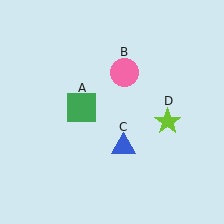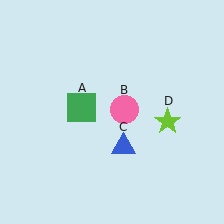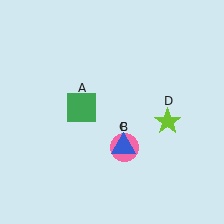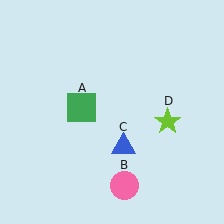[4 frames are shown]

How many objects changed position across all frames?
1 object changed position: pink circle (object B).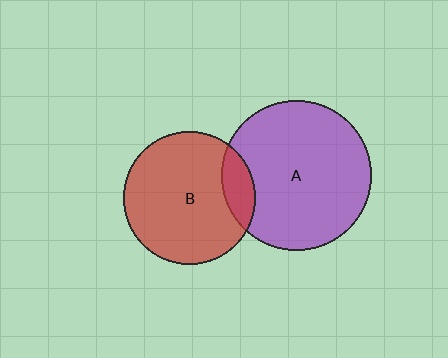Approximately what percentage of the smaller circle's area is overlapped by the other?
Approximately 15%.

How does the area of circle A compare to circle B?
Approximately 1.3 times.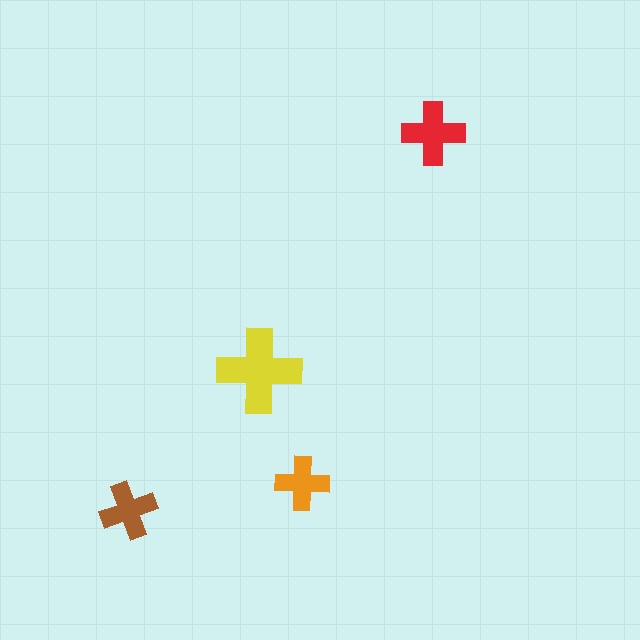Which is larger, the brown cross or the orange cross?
The brown one.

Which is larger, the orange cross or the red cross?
The red one.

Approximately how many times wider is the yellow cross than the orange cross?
About 1.5 times wider.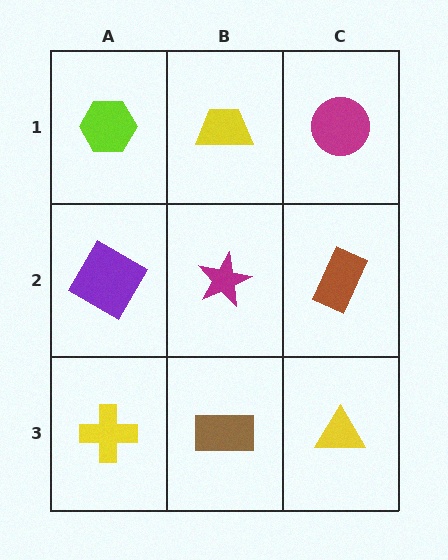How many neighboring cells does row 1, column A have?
2.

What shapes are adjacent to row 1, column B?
A magenta star (row 2, column B), a lime hexagon (row 1, column A), a magenta circle (row 1, column C).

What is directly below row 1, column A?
A purple diamond.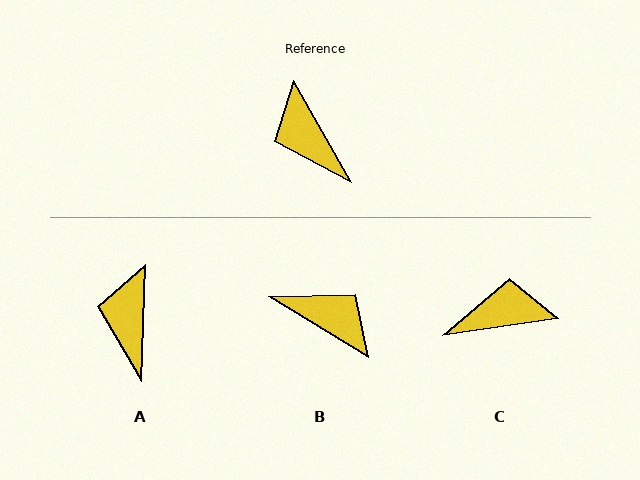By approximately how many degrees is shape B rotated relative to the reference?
Approximately 151 degrees clockwise.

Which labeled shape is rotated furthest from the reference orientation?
B, about 151 degrees away.